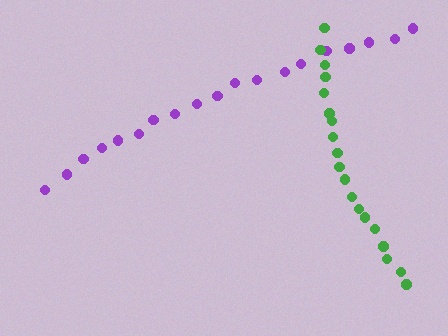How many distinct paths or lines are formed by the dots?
There are 2 distinct paths.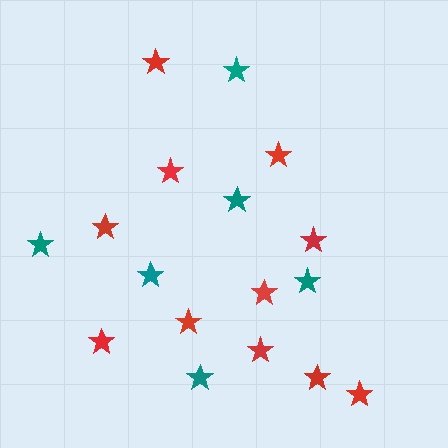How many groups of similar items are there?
There are 2 groups: one group of teal stars (6) and one group of red stars (11).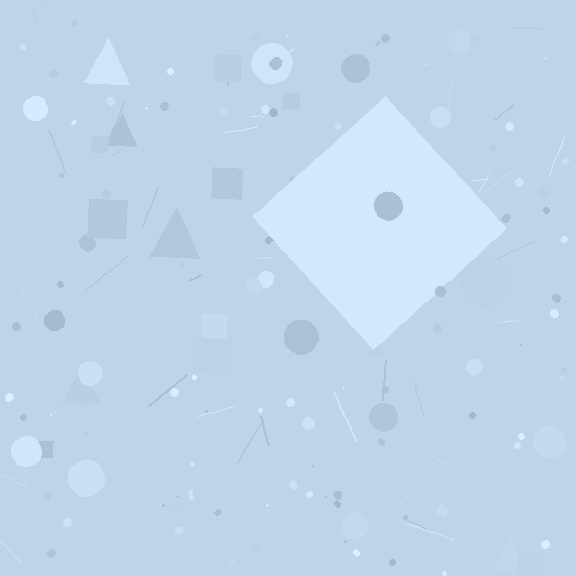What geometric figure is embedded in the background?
A diamond is embedded in the background.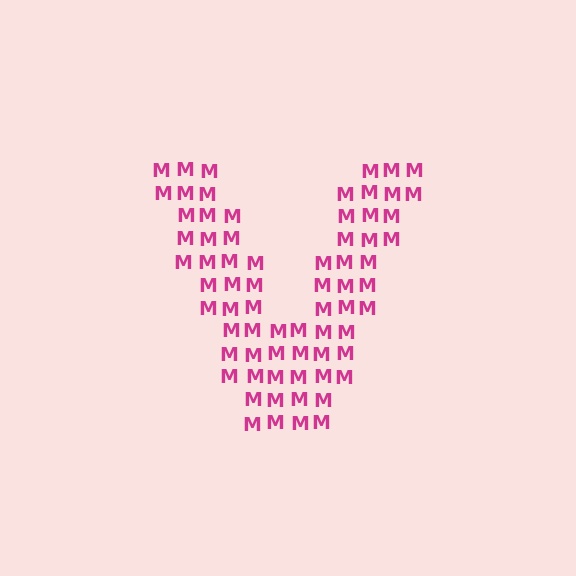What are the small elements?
The small elements are letter M's.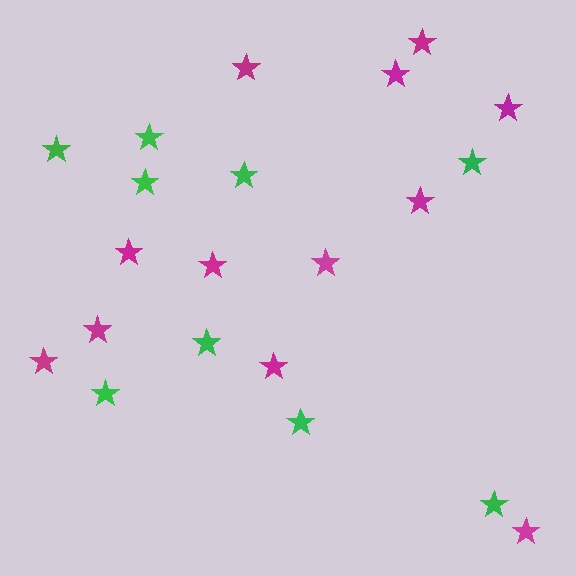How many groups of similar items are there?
There are 2 groups: one group of magenta stars (12) and one group of green stars (9).